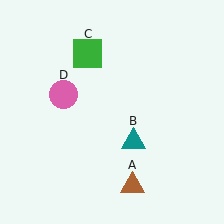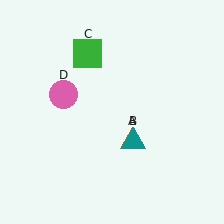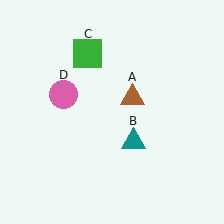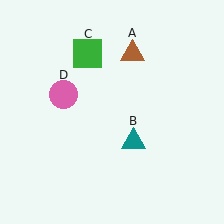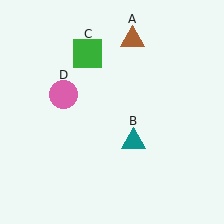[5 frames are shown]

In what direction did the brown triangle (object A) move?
The brown triangle (object A) moved up.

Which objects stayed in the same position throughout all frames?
Teal triangle (object B) and green square (object C) and pink circle (object D) remained stationary.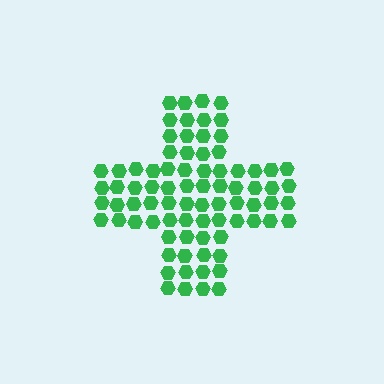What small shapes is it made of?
It is made of small hexagons.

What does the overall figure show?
The overall figure shows a cross.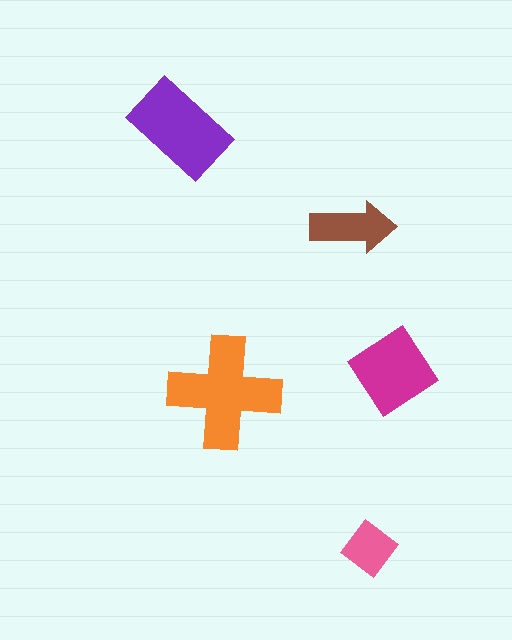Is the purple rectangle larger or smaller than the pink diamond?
Larger.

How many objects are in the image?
There are 5 objects in the image.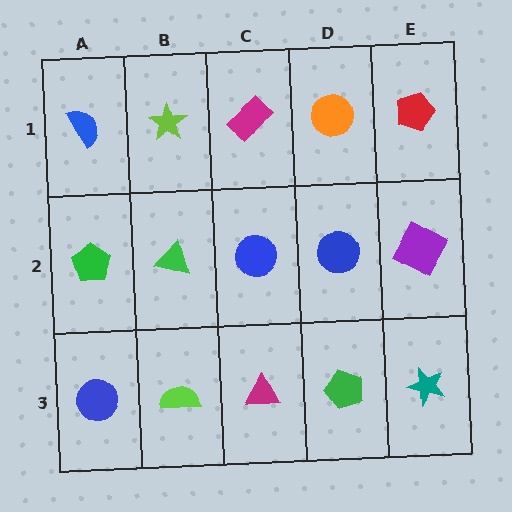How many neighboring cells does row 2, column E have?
3.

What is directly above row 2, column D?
An orange circle.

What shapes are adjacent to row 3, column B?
A green triangle (row 2, column B), a blue circle (row 3, column A), a magenta triangle (row 3, column C).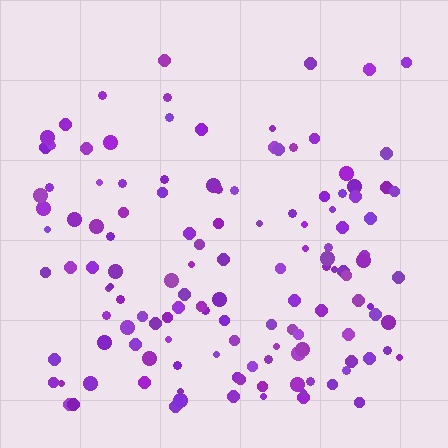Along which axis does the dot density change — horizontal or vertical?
Vertical.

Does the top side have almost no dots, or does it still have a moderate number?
Still a moderate number, just noticeably fewer than the bottom.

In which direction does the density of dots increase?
From top to bottom, with the bottom side densest.